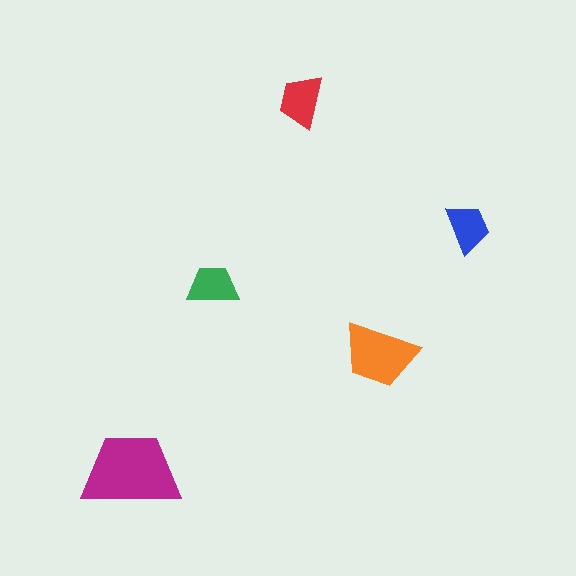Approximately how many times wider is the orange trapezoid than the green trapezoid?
About 1.5 times wider.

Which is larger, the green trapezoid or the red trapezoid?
The red one.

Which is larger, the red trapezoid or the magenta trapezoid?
The magenta one.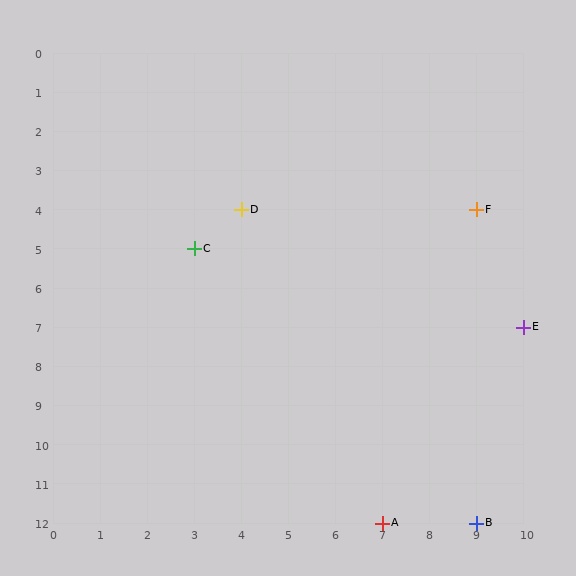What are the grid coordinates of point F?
Point F is at grid coordinates (9, 4).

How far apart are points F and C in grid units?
Points F and C are 6 columns and 1 row apart (about 6.1 grid units diagonally).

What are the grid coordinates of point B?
Point B is at grid coordinates (9, 12).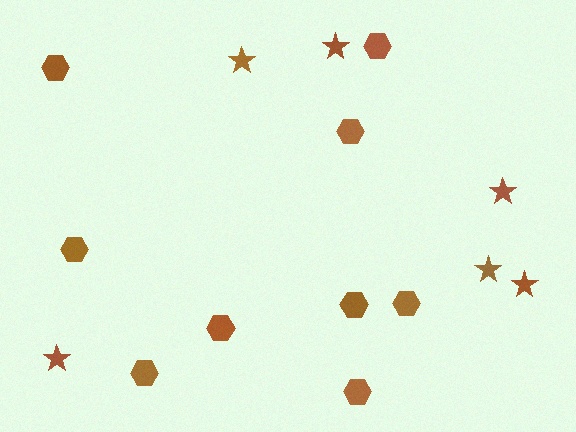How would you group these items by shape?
There are 2 groups: one group of stars (6) and one group of hexagons (9).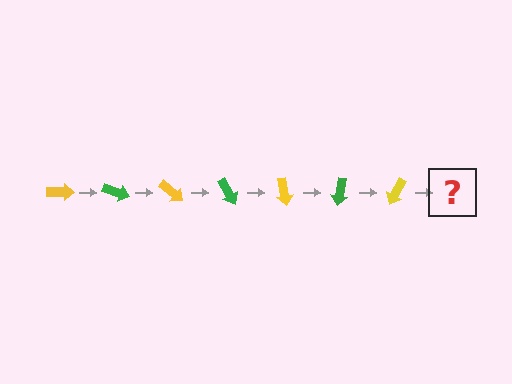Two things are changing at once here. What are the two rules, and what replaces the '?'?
The two rules are that it rotates 20 degrees each step and the color cycles through yellow and green. The '?' should be a green arrow, rotated 140 degrees from the start.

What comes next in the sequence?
The next element should be a green arrow, rotated 140 degrees from the start.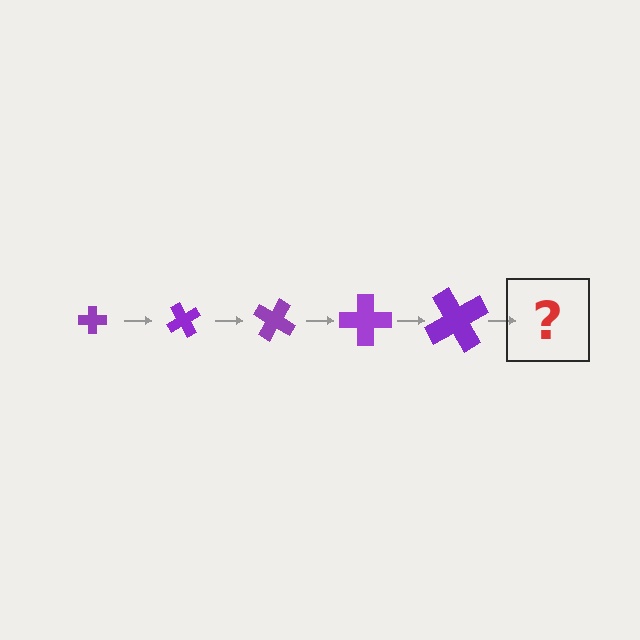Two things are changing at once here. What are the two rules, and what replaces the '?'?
The two rules are that the cross grows larger each step and it rotates 60 degrees each step. The '?' should be a cross, larger than the previous one and rotated 300 degrees from the start.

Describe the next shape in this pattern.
It should be a cross, larger than the previous one and rotated 300 degrees from the start.